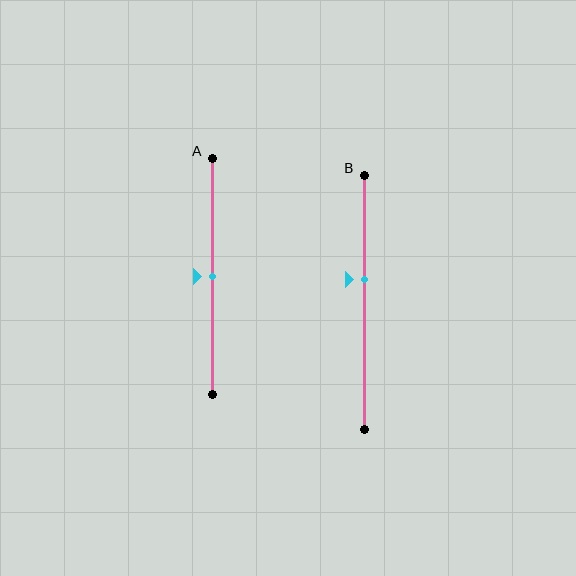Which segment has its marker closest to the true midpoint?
Segment A has its marker closest to the true midpoint.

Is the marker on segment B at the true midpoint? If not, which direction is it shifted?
No, the marker on segment B is shifted upward by about 9% of the segment length.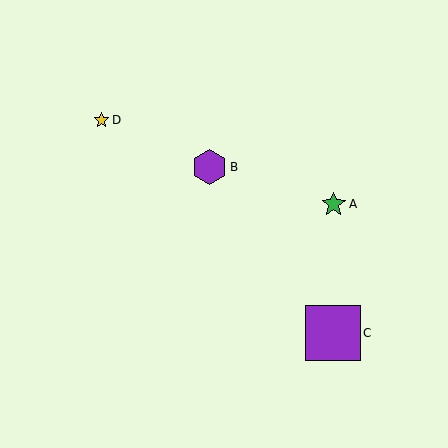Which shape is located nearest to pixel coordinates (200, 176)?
The purple hexagon (labeled B) at (209, 167) is nearest to that location.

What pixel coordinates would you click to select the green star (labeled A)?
Click at (334, 204) to select the green star A.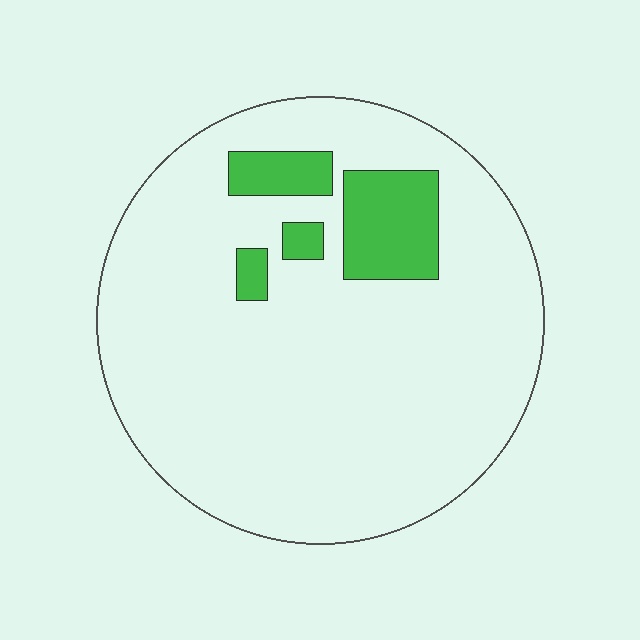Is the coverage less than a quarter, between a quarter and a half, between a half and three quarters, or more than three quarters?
Less than a quarter.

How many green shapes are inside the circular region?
4.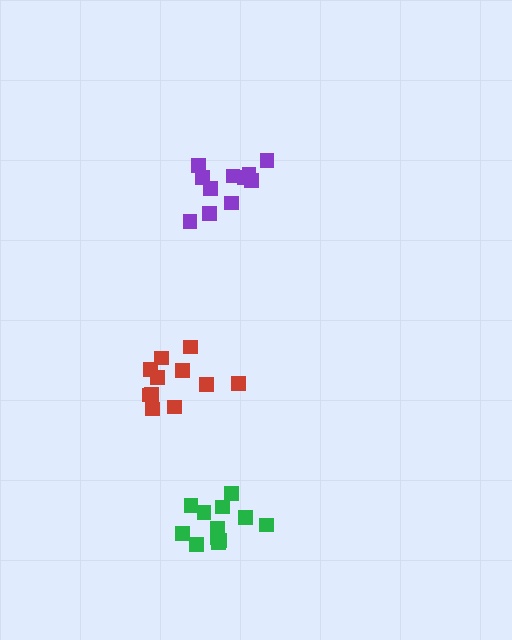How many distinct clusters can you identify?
There are 3 distinct clusters.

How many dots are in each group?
Group 1: 11 dots, Group 2: 13 dots, Group 3: 11 dots (35 total).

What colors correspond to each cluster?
The clusters are colored: purple, green, red.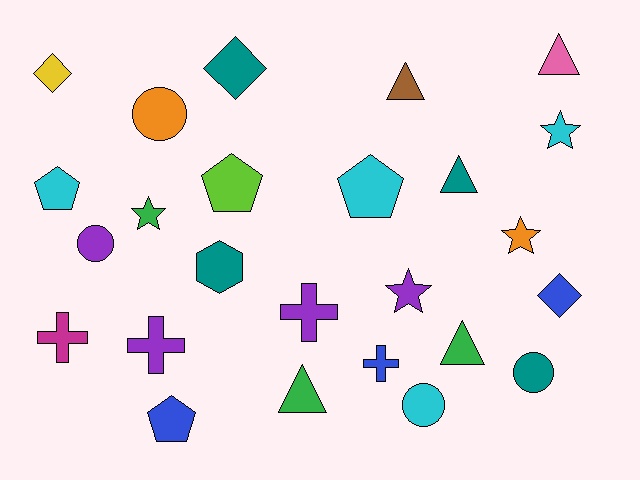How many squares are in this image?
There are no squares.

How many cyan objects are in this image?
There are 4 cyan objects.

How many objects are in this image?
There are 25 objects.